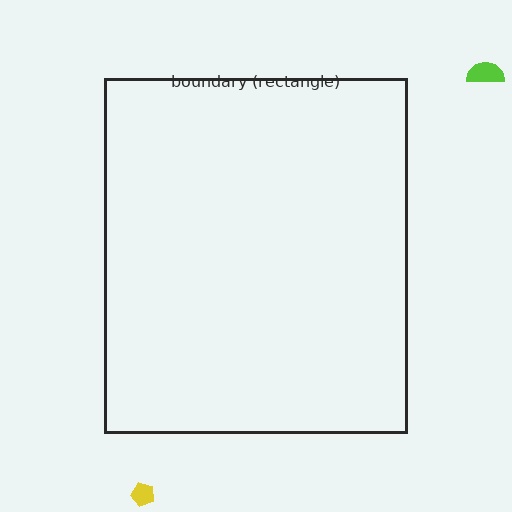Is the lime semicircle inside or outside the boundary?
Outside.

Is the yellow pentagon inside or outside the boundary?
Outside.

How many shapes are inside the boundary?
0 inside, 2 outside.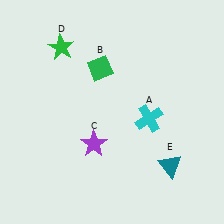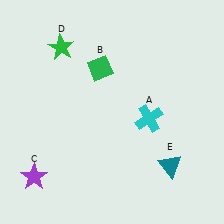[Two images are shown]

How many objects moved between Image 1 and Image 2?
1 object moved between the two images.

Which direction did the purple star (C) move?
The purple star (C) moved left.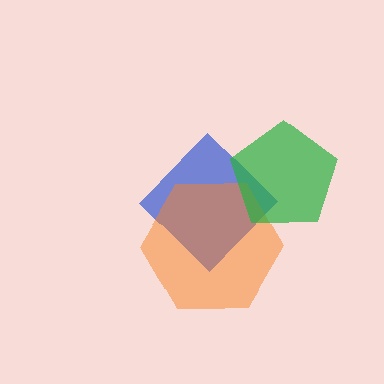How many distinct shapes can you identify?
There are 3 distinct shapes: a blue diamond, an orange hexagon, a green pentagon.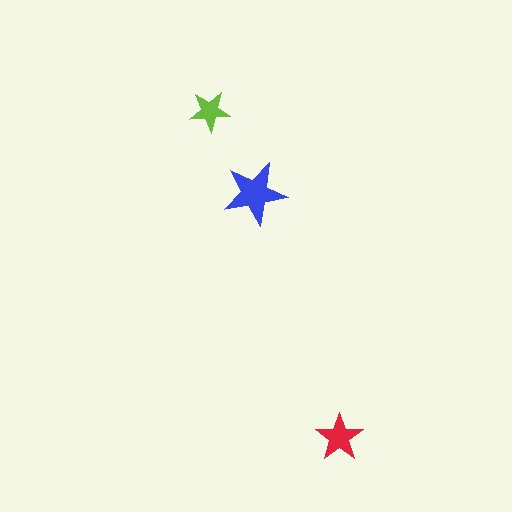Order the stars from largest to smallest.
the blue one, the red one, the lime one.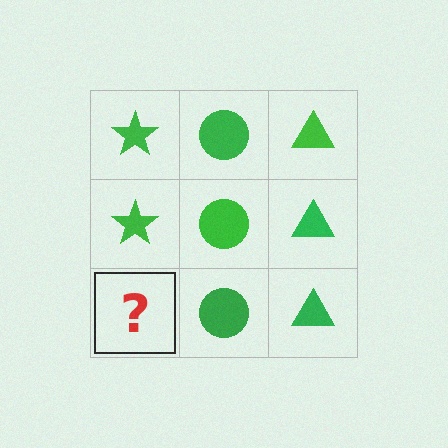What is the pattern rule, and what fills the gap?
The rule is that each column has a consistent shape. The gap should be filled with a green star.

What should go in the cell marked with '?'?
The missing cell should contain a green star.